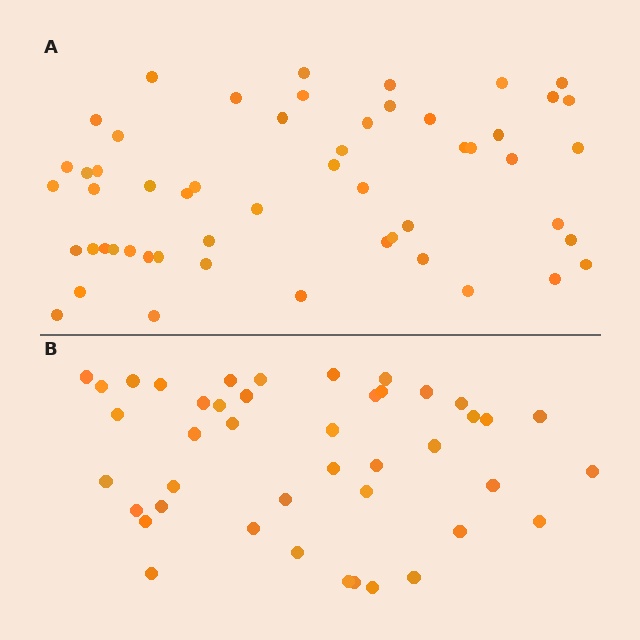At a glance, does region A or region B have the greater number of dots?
Region A (the top region) has more dots.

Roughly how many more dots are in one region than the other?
Region A has roughly 12 or so more dots than region B.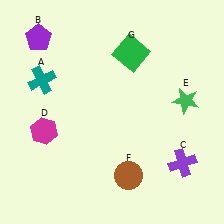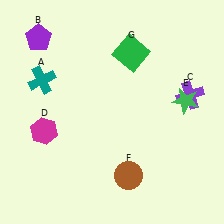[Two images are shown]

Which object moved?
The purple cross (C) moved up.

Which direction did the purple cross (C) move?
The purple cross (C) moved up.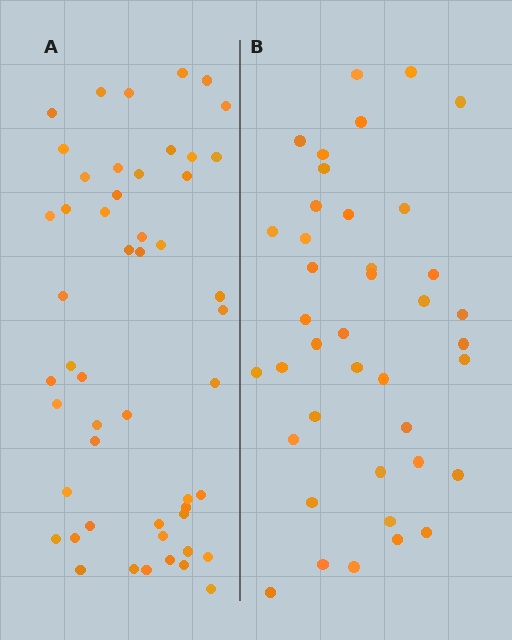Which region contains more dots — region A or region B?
Region A (the left region) has more dots.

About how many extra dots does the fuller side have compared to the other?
Region A has roughly 12 or so more dots than region B.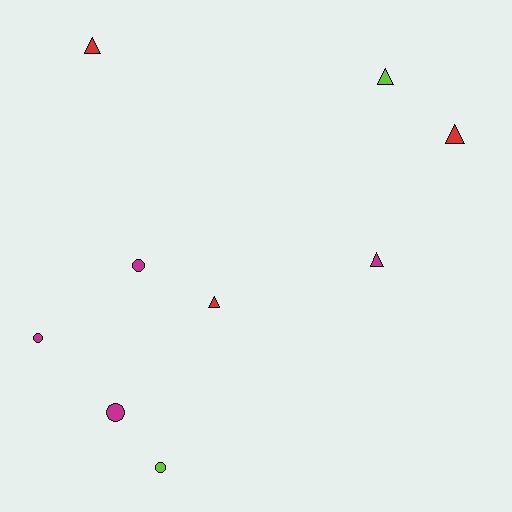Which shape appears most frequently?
Triangle, with 5 objects.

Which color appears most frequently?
Magenta, with 4 objects.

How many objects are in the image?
There are 9 objects.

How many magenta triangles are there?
There is 1 magenta triangle.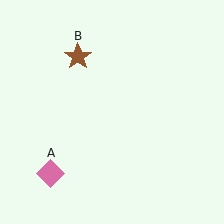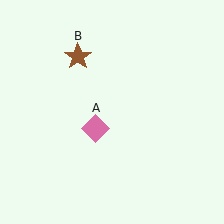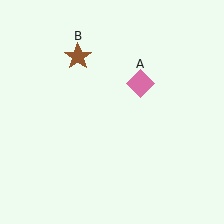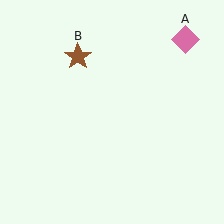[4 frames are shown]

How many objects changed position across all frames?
1 object changed position: pink diamond (object A).